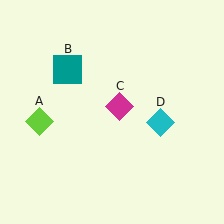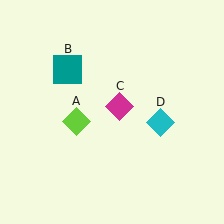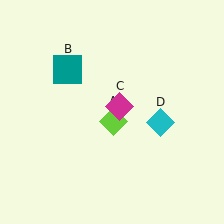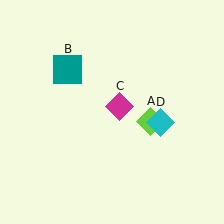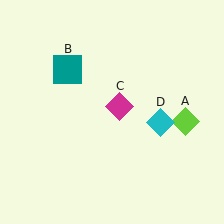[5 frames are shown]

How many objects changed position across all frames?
1 object changed position: lime diamond (object A).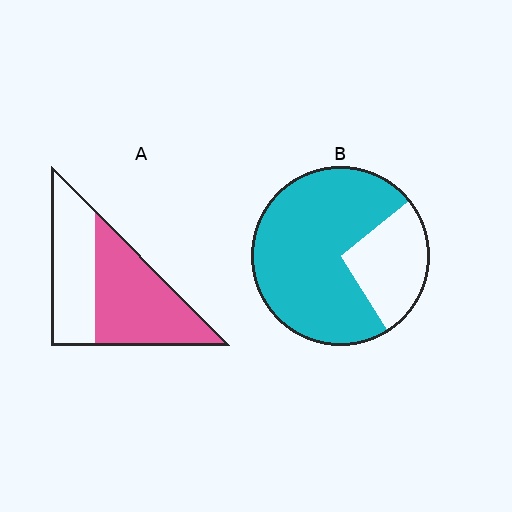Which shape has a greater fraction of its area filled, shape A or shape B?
Shape B.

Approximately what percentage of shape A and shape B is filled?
A is approximately 55% and B is approximately 75%.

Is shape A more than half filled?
Yes.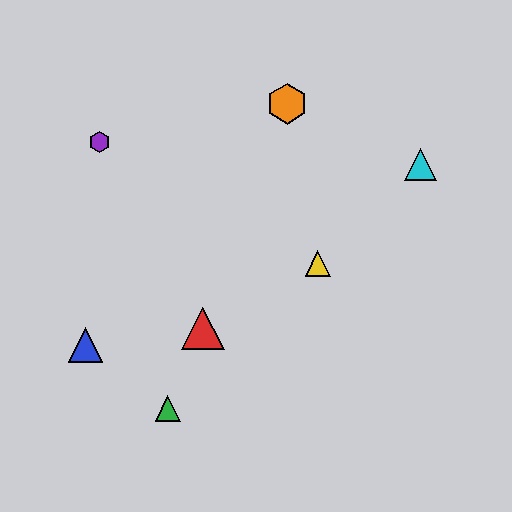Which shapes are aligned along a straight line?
The green triangle, the yellow triangle, the cyan triangle are aligned along a straight line.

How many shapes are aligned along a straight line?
3 shapes (the green triangle, the yellow triangle, the cyan triangle) are aligned along a straight line.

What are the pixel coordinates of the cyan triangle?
The cyan triangle is at (421, 164).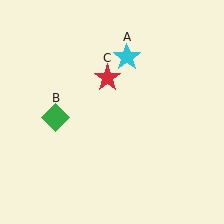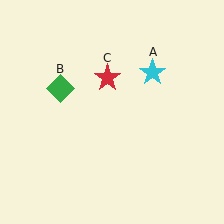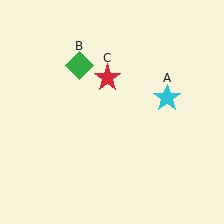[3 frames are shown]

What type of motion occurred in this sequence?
The cyan star (object A), green diamond (object B) rotated clockwise around the center of the scene.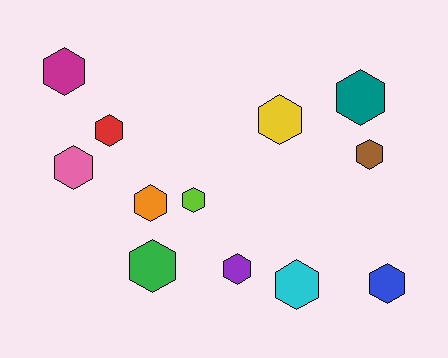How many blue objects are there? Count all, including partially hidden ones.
There is 1 blue object.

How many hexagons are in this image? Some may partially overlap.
There are 12 hexagons.